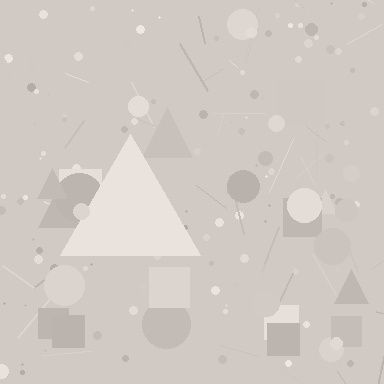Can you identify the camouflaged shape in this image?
The camouflaged shape is a triangle.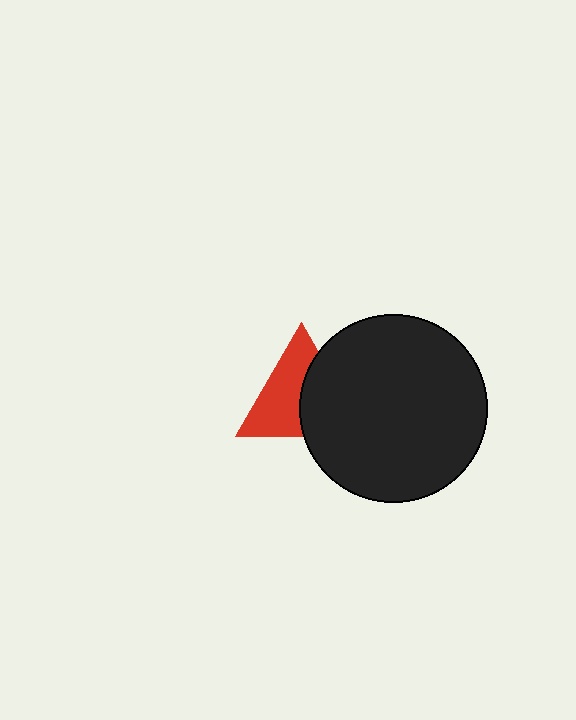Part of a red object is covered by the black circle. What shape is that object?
It is a triangle.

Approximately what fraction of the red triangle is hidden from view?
Roughly 44% of the red triangle is hidden behind the black circle.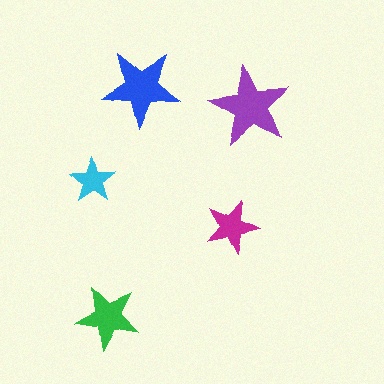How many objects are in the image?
There are 5 objects in the image.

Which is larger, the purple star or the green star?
The purple one.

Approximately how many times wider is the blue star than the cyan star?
About 1.5 times wider.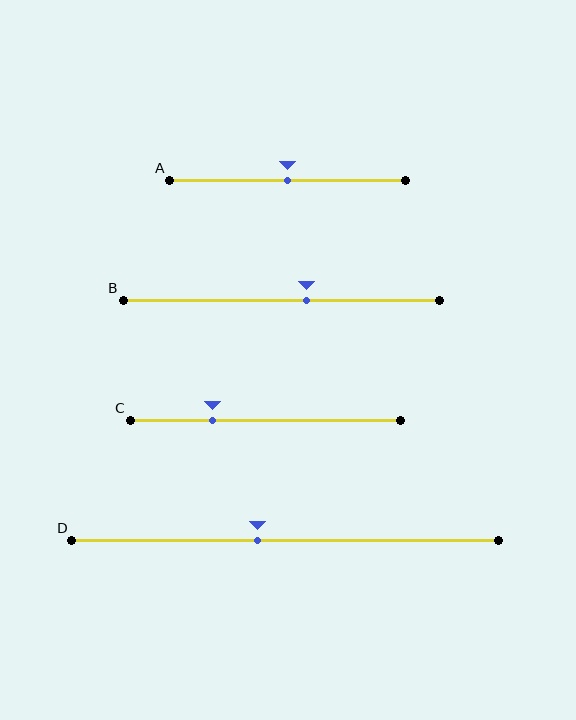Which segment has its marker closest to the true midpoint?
Segment A has its marker closest to the true midpoint.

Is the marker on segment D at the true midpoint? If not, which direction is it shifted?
No, the marker on segment D is shifted to the left by about 6% of the segment length.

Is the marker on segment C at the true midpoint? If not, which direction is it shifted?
No, the marker on segment C is shifted to the left by about 19% of the segment length.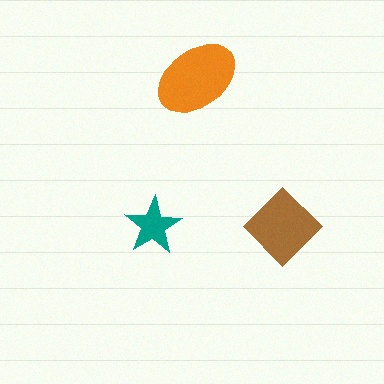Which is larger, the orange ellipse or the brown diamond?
The orange ellipse.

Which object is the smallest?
The teal star.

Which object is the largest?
The orange ellipse.